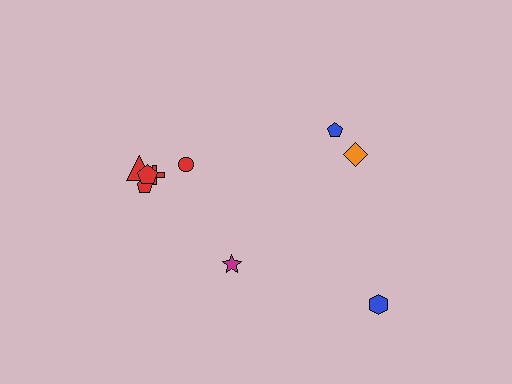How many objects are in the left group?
There are 6 objects.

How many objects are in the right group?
There are 3 objects.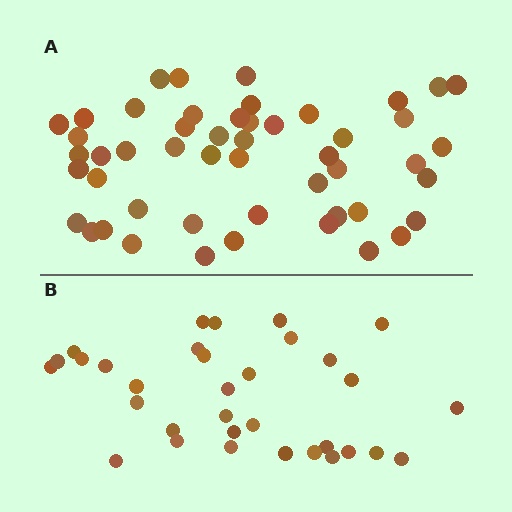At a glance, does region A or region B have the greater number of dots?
Region A (the top region) has more dots.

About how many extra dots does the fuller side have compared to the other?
Region A has approximately 15 more dots than region B.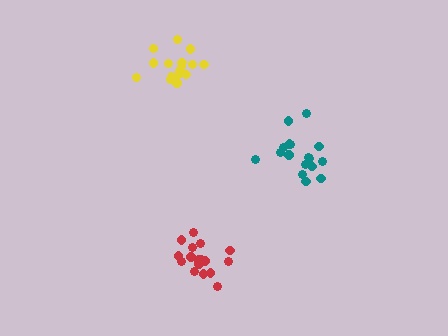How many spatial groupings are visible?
There are 3 spatial groupings.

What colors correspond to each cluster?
The clusters are colored: red, teal, yellow.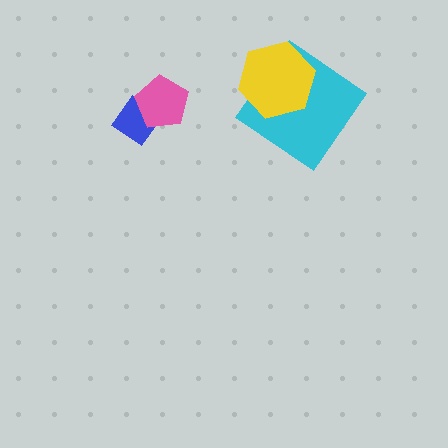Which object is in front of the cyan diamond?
The yellow hexagon is in front of the cyan diamond.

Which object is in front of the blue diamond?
The pink pentagon is in front of the blue diamond.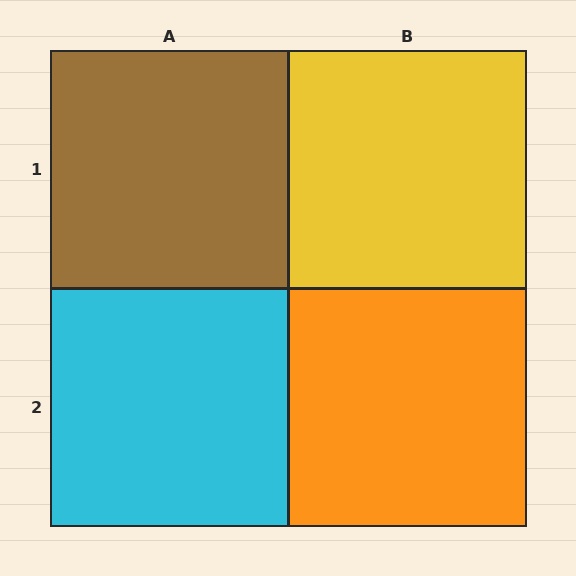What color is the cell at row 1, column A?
Brown.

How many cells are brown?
1 cell is brown.